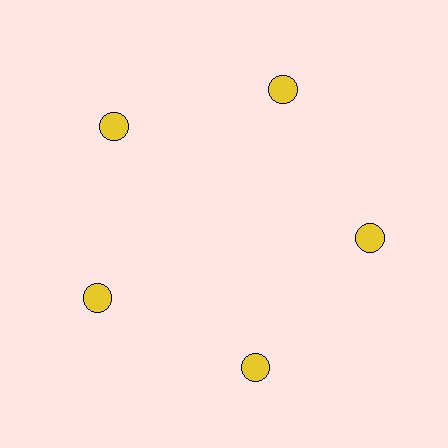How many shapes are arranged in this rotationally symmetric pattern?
There are 5 shapes, arranged in 5 groups of 1.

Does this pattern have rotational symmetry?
Yes, this pattern has 5-fold rotational symmetry. It looks the same after rotating 72 degrees around the center.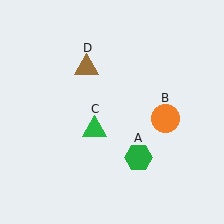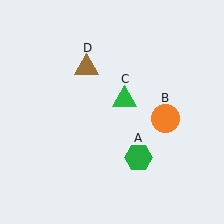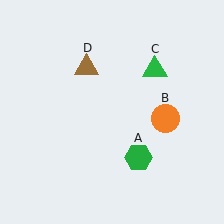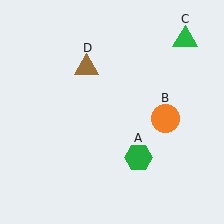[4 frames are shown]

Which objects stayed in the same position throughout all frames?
Green hexagon (object A) and orange circle (object B) and brown triangle (object D) remained stationary.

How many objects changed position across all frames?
1 object changed position: green triangle (object C).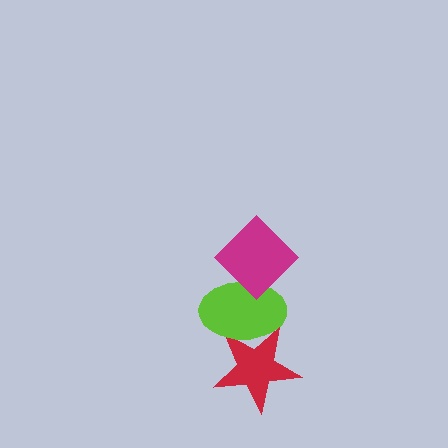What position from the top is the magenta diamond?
The magenta diamond is 1st from the top.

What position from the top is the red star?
The red star is 3rd from the top.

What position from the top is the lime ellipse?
The lime ellipse is 2nd from the top.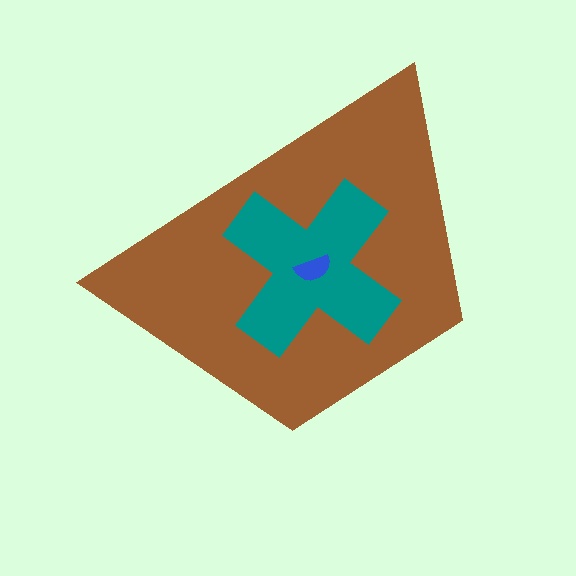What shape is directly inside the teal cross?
The blue semicircle.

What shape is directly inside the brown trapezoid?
The teal cross.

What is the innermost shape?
The blue semicircle.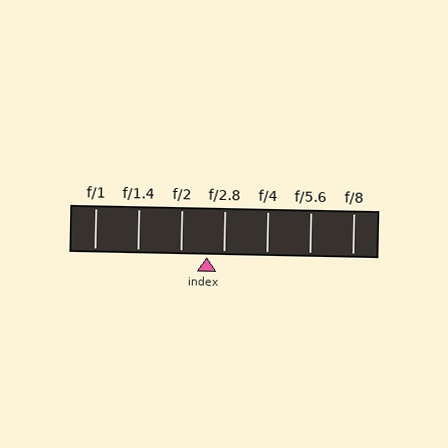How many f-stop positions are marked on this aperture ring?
There are 7 f-stop positions marked.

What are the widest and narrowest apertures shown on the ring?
The widest aperture shown is f/1 and the narrowest is f/8.